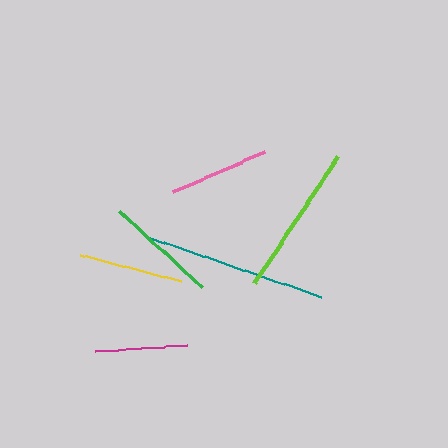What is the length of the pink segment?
The pink segment is approximately 100 pixels long.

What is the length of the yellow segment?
The yellow segment is approximately 105 pixels long.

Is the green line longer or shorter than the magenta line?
The green line is longer than the magenta line.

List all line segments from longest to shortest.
From longest to shortest: teal, lime, green, yellow, pink, magenta.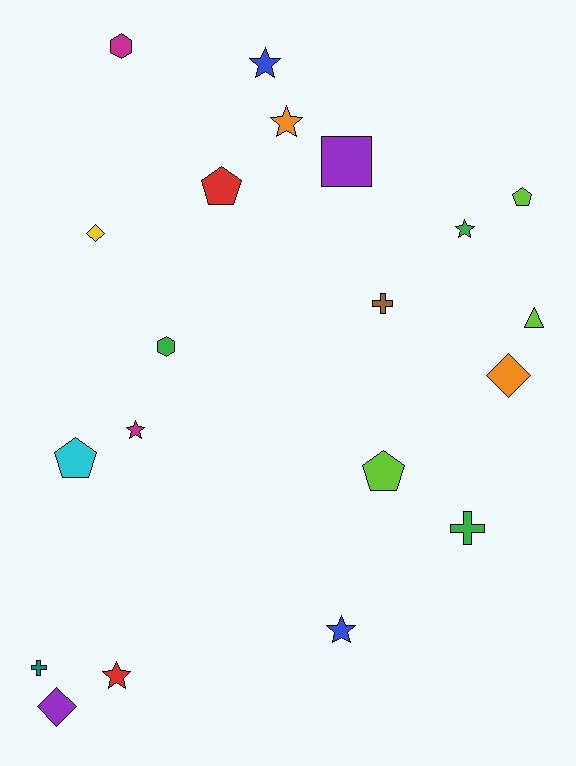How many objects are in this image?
There are 20 objects.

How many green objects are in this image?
There are 3 green objects.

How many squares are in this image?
There is 1 square.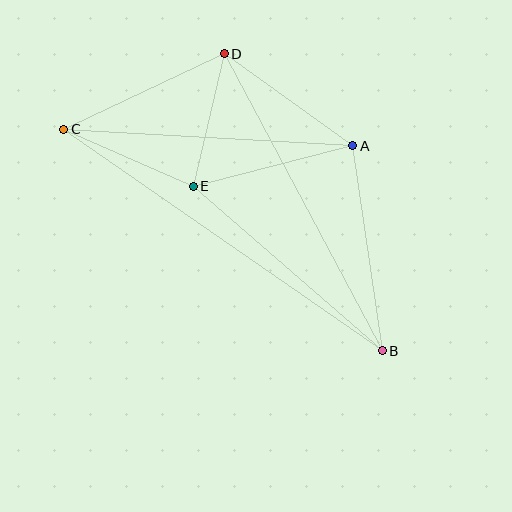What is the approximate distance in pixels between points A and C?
The distance between A and C is approximately 290 pixels.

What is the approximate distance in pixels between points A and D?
The distance between A and D is approximately 158 pixels.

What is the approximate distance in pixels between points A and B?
The distance between A and B is approximately 207 pixels.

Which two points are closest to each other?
Points D and E are closest to each other.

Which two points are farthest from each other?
Points B and C are farthest from each other.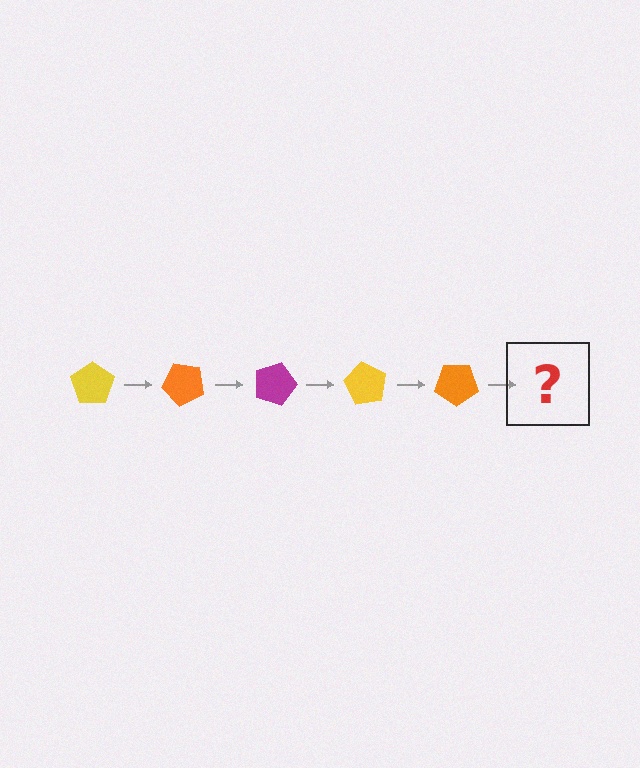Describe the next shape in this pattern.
It should be a magenta pentagon, rotated 225 degrees from the start.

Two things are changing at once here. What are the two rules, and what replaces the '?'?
The two rules are that it rotates 45 degrees each step and the color cycles through yellow, orange, and magenta. The '?' should be a magenta pentagon, rotated 225 degrees from the start.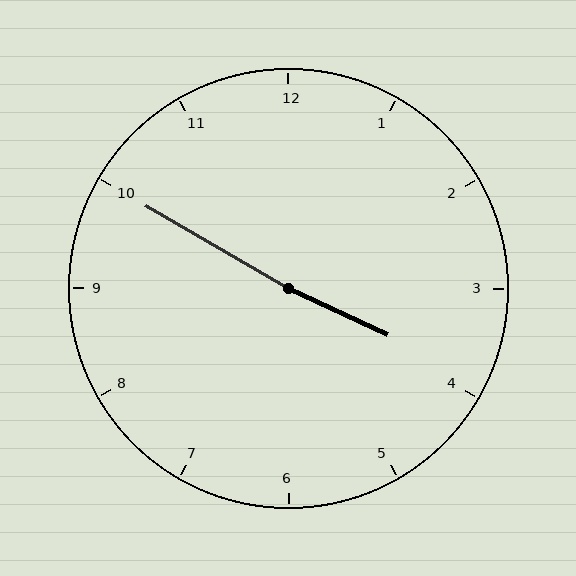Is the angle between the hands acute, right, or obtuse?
It is obtuse.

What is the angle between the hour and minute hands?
Approximately 175 degrees.